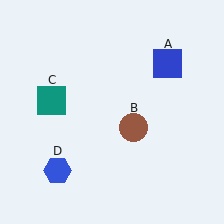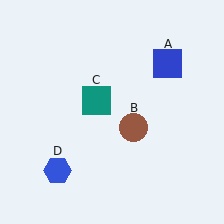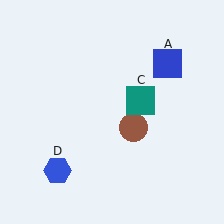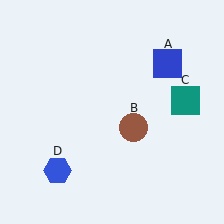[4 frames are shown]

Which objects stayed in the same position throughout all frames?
Blue square (object A) and brown circle (object B) and blue hexagon (object D) remained stationary.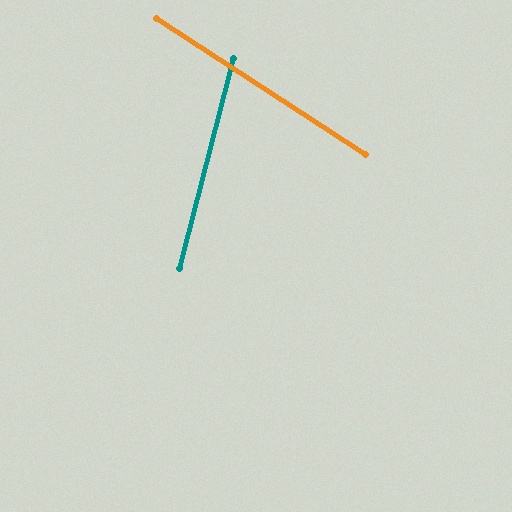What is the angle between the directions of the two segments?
Approximately 72 degrees.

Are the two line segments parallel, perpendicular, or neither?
Neither parallel nor perpendicular — they differ by about 72°.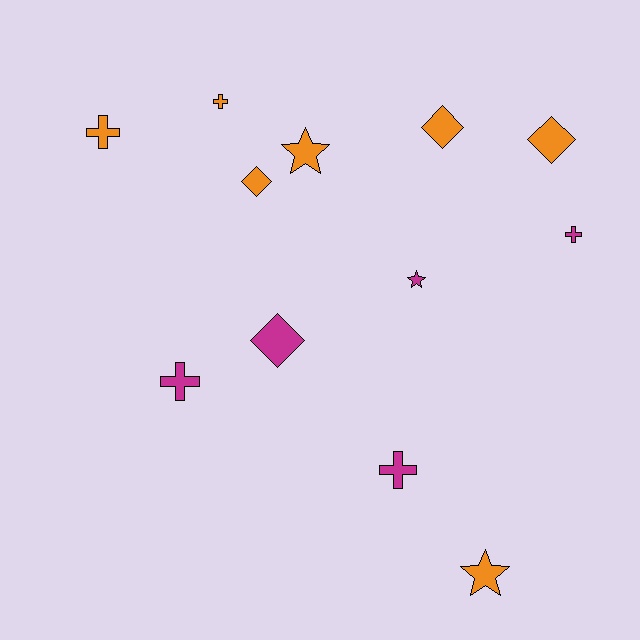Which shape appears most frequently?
Cross, with 5 objects.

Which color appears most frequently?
Orange, with 7 objects.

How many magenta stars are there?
There is 1 magenta star.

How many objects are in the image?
There are 12 objects.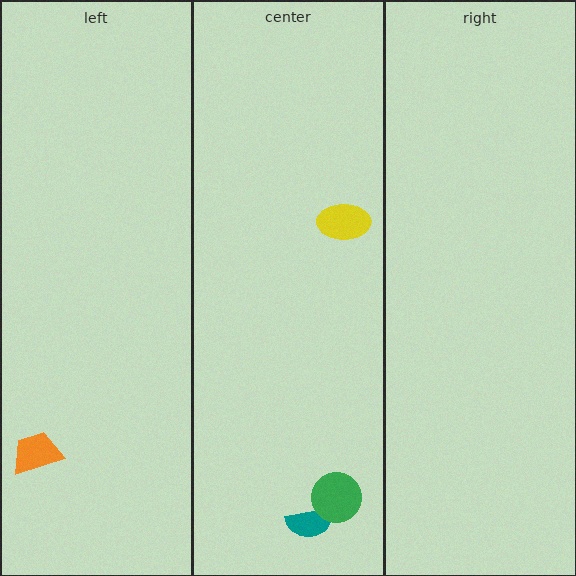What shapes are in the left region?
The orange trapezoid.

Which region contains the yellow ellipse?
The center region.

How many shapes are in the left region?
1.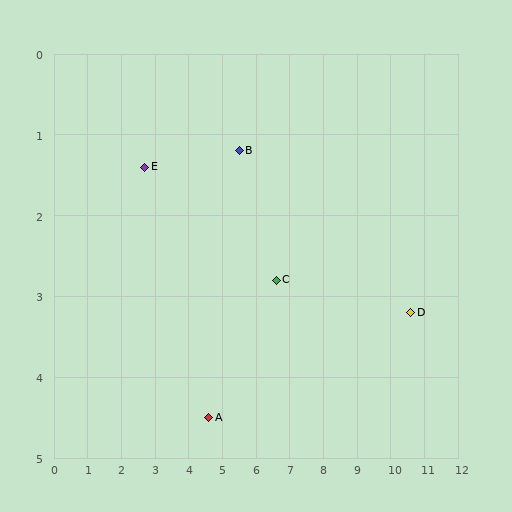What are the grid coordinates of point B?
Point B is at approximately (5.5, 1.2).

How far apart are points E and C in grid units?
Points E and C are about 4.1 grid units apart.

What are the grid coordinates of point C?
Point C is at approximately (6.6, 2.8).